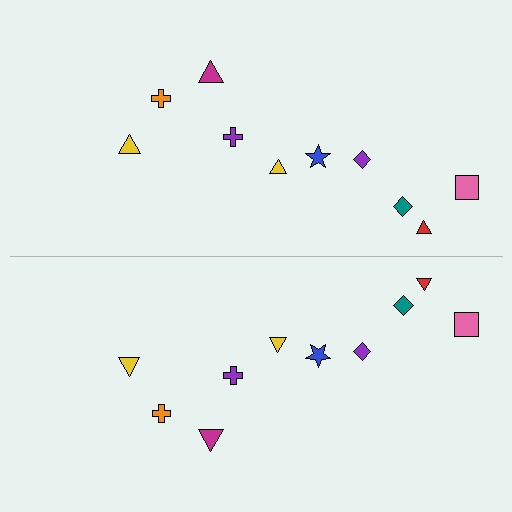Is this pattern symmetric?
Yes, this pattern has bilateral (reflection) symmetry.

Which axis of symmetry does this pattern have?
The pattern has a horizontal axis of symmetry running through the center of the image.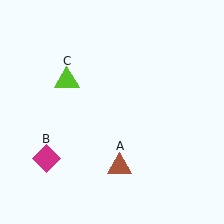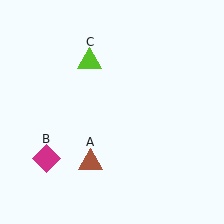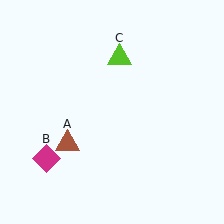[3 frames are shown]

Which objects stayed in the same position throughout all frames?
Magenta diamond (object B) remained stationary.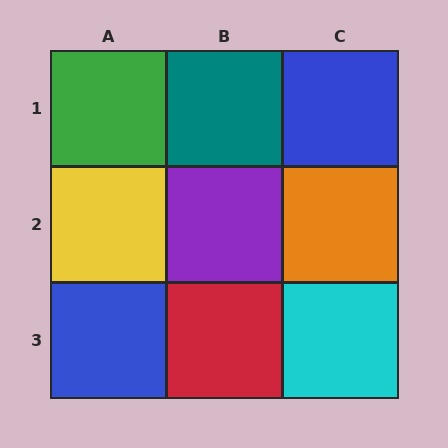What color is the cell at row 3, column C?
Cyan.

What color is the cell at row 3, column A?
Blue.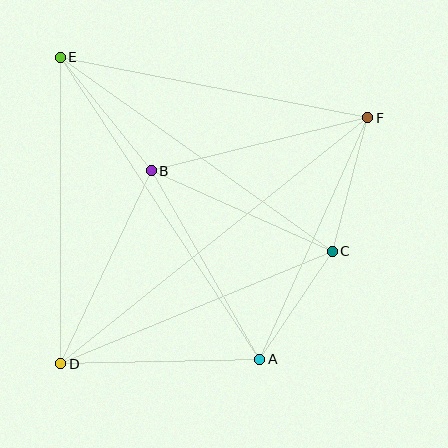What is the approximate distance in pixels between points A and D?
The distance between A and D is approximately 199 pixels.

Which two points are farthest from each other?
Points D and F are farthest from each other.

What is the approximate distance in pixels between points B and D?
The distance between B and D is approximately 213 pixels.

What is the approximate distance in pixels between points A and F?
The distance between A and F is approximately 265 pixels.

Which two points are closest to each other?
Points A and C are closest to each other.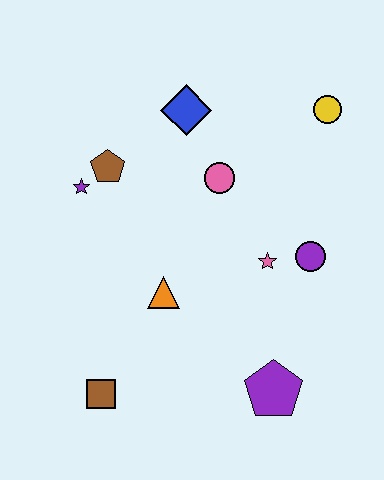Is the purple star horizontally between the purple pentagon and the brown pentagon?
No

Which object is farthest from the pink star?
The brown square is farthest from the pink star.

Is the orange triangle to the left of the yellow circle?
Yes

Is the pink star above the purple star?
No